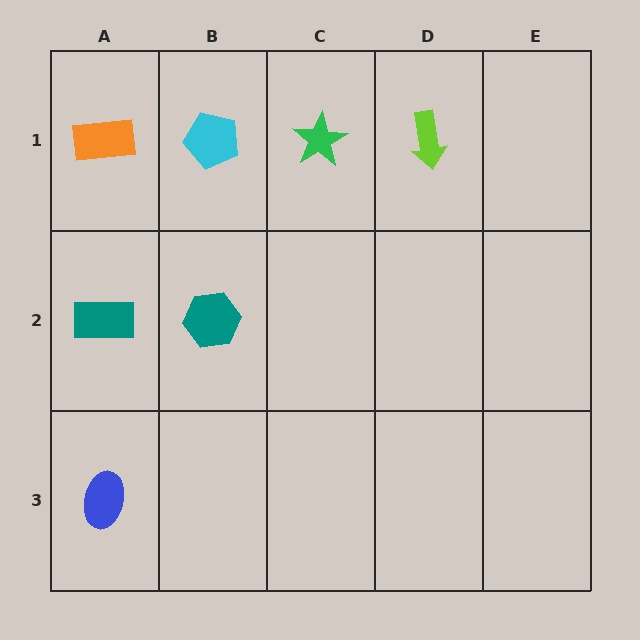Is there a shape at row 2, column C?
No, that cell is empty.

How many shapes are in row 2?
2 shapes.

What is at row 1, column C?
A green star.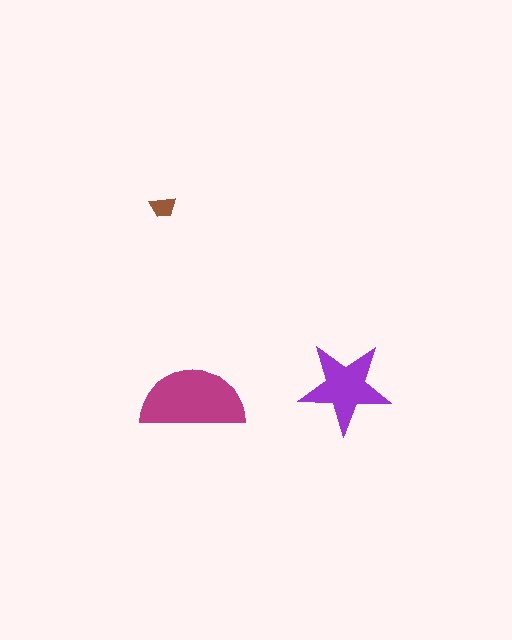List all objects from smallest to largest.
The brown trapezoid, the purple star, the magenta semicircle.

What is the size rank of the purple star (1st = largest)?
2nd.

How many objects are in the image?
There are 3 objects in the image.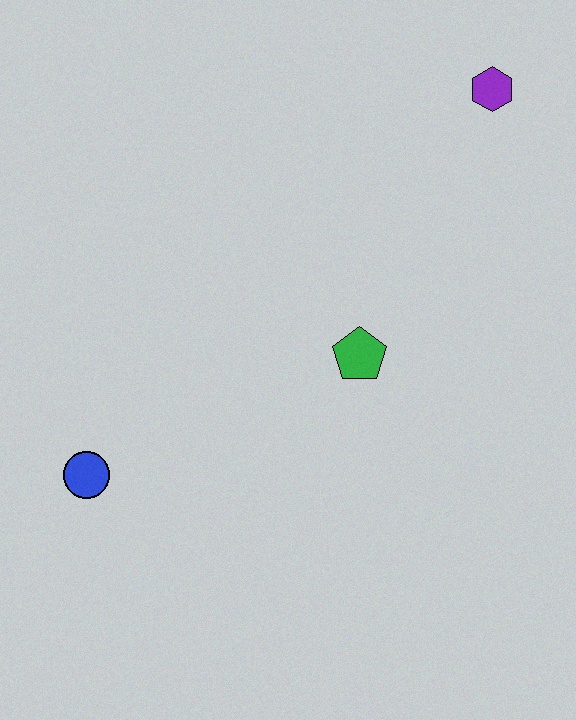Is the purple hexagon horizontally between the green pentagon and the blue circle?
No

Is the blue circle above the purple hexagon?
No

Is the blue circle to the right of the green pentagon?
No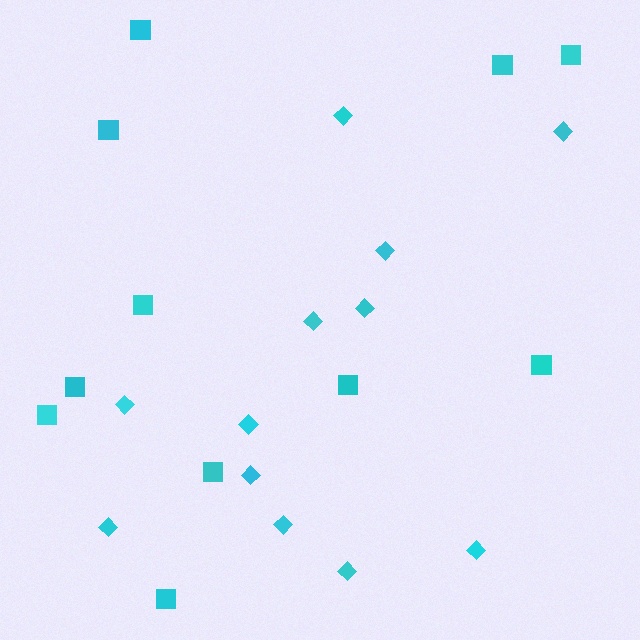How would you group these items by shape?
There are 2 groups: one group of squares (11) and one group of diamonds (12).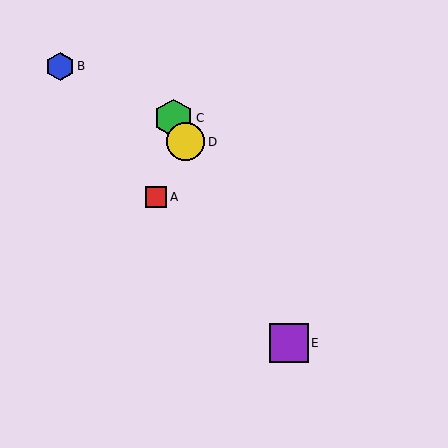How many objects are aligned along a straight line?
3 objects (C, D, E) are aligned along a straight line.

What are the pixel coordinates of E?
Object E is at (289, 343).